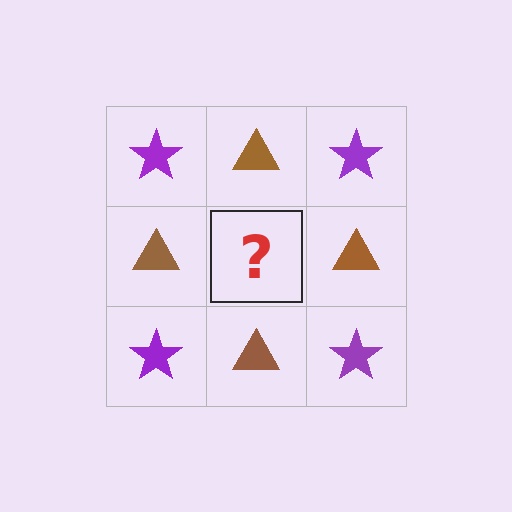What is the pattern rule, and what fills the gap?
The rule is that it alternates purple star and brown triangle in a checkerboard pattern. The gap should be filled with a purple star.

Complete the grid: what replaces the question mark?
The question mark should be replaced with a purple star.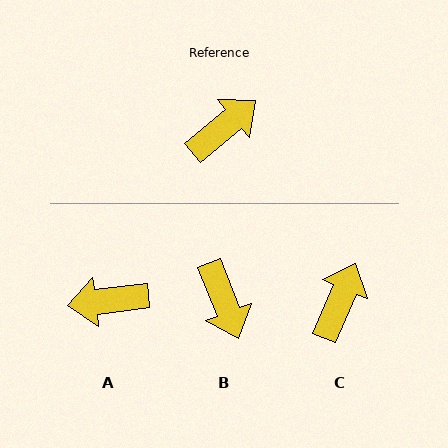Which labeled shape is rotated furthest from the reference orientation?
A, about 147 degrees away.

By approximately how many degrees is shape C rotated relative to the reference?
Approximately 27 degrees counter-clockwise.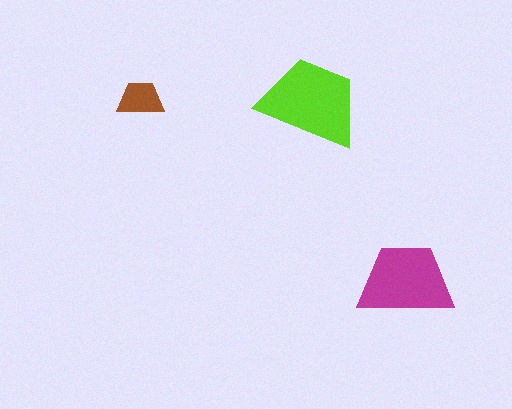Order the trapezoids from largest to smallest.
the lime one, the magenta one, the brown one.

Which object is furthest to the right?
The magenta trapezoid is rightmost.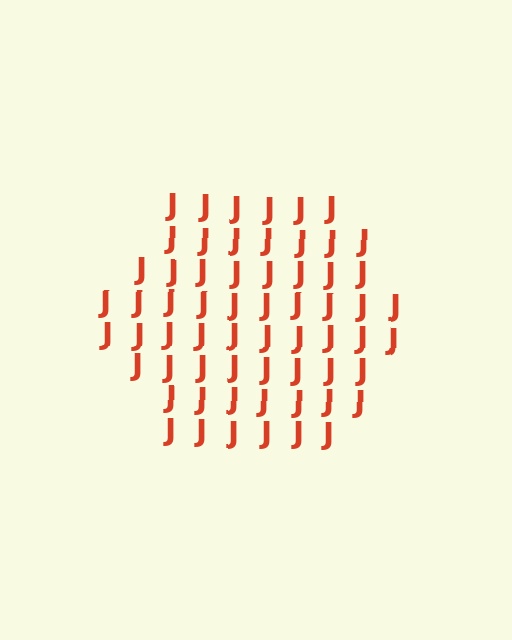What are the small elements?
The small elements are letter J's.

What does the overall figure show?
The overall figure shows a hexagon.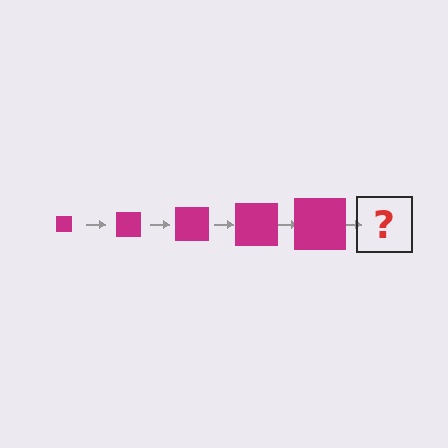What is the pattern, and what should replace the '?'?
The pattern is that the square gets progressively larger each step. The '?' should be a magenta square, larger than the previous one.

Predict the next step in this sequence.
The next step is a magenta square, larger than the previous one.